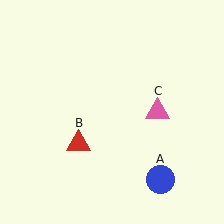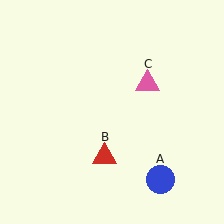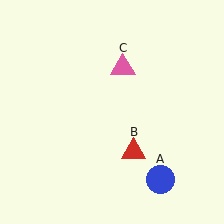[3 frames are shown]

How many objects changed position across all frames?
2 objects changed position: red triangle (object B), pink triangle (object C).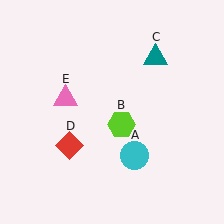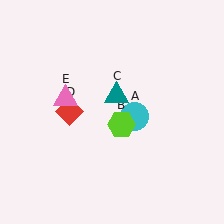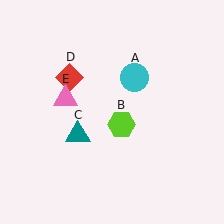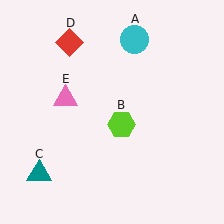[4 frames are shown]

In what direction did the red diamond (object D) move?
The red diamond (object D) moved up.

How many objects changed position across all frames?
3 objects changed position: cyan circle (object A), teal triangle (object C), red diamond (object D).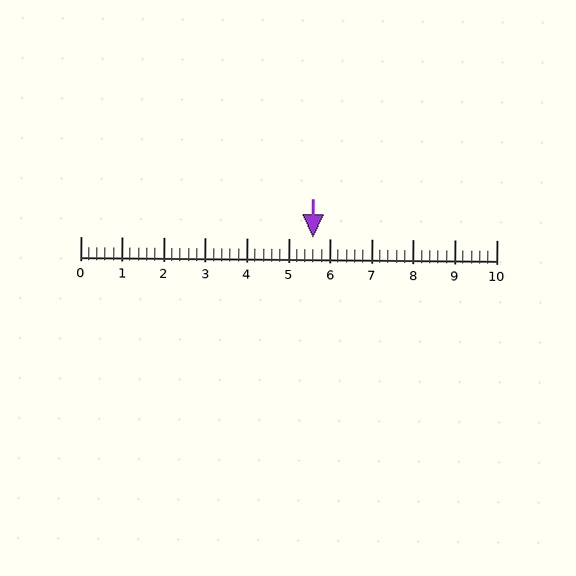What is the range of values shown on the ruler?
The ruler shows values from 0 to 10.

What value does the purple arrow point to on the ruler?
The purple arrow points to approximately 5.6.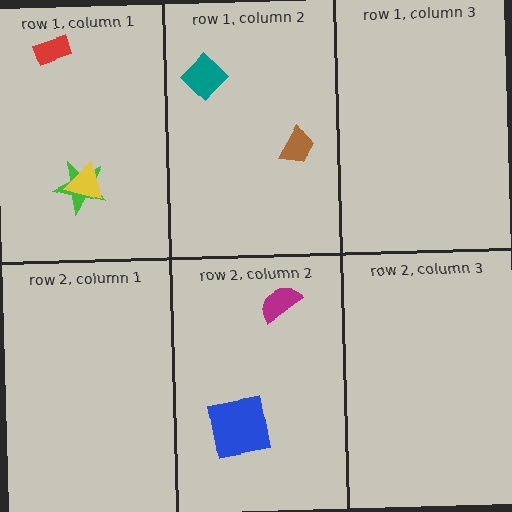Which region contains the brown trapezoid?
The row 1, column 2 region.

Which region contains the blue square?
The row 2, column 2 region.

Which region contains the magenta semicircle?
The row 2, column 2 region.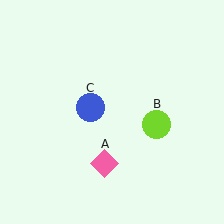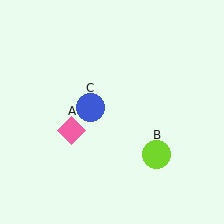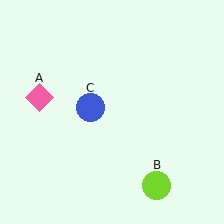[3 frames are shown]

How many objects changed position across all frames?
2 objects changed position: pink diamond (object A), lime circle (object B).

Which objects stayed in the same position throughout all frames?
Blue circle (object C) remained stationary.